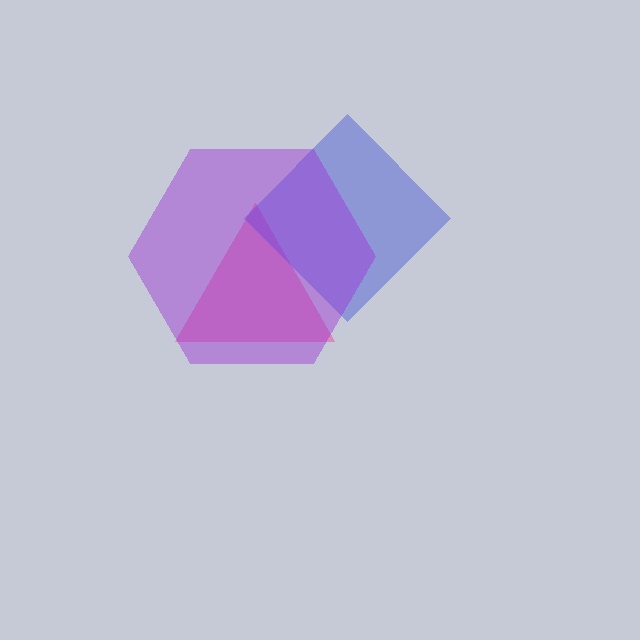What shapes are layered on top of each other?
The layered shapes are: a pink triangle, a blue diamond, a purple hexagon.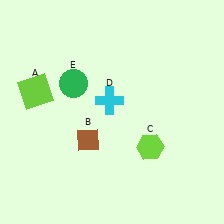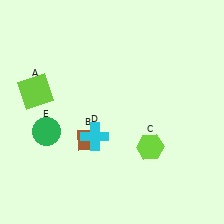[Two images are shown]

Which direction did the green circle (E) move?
The green circle (E) moved down.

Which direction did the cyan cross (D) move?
The cyan cross (D) moved down.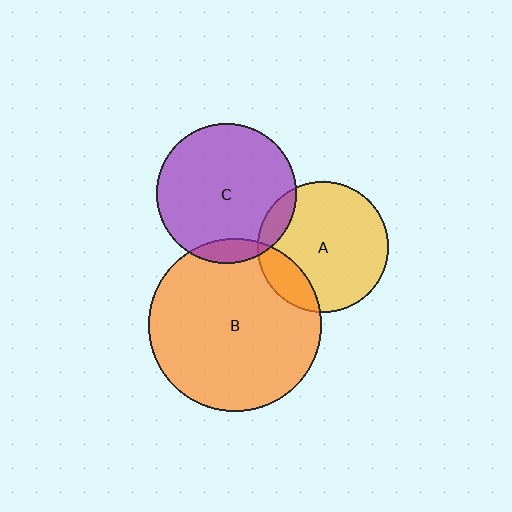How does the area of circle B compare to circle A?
Approximately 1.7 times.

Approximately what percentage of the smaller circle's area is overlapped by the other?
Approximately 15%.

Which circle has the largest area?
Circle B (orange).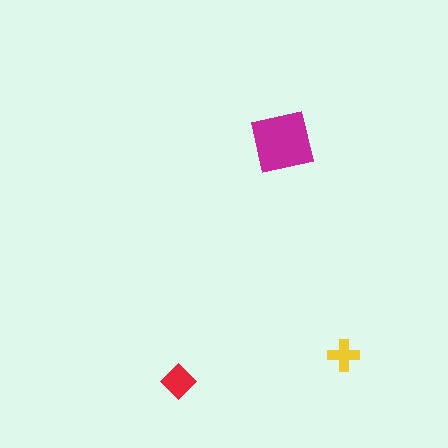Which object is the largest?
The magenta square.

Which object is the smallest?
The yellow cross.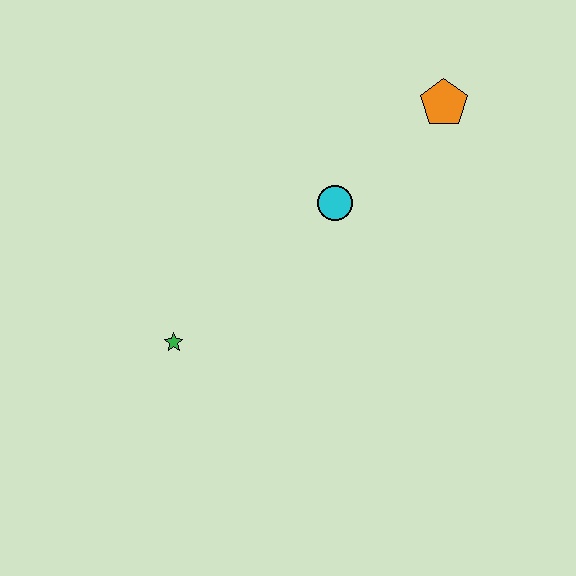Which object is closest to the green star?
The cyan circle is closest to the green star.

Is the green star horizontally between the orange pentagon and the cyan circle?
No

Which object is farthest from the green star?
The orange pentagon is farthest from the green star.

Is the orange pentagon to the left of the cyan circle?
No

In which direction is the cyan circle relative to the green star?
The cyan circle is to the right of the green star.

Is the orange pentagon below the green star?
No